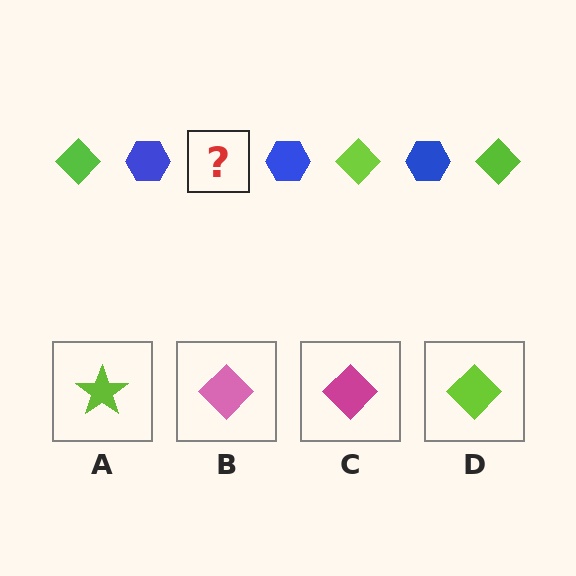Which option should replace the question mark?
Option D.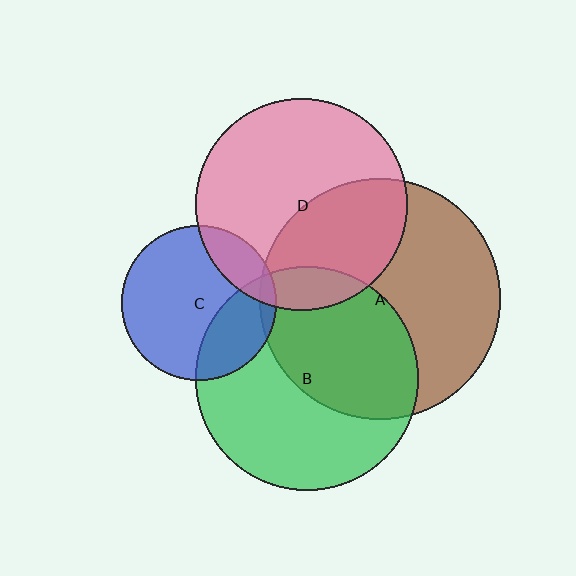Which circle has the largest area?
Circle A (brown).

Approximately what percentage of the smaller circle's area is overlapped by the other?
Approximately 40%.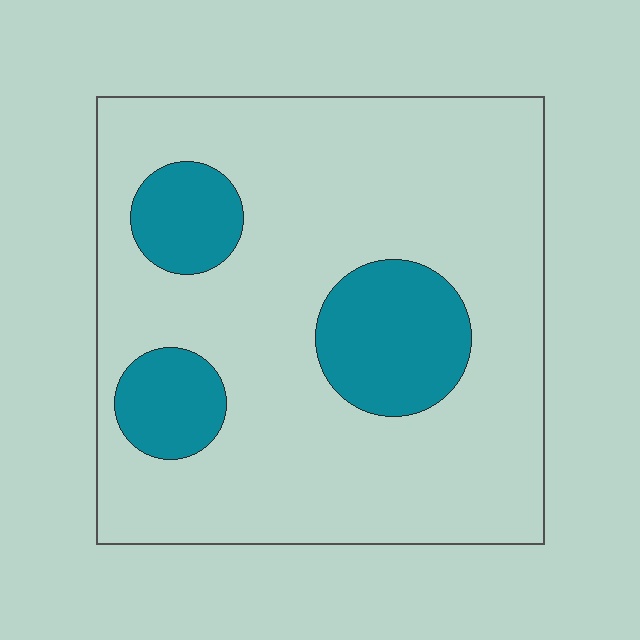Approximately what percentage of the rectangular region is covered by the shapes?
Approximately 20%.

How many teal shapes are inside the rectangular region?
3.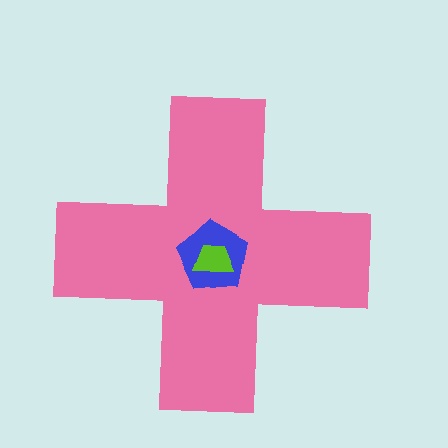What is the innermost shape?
The lime trapezoid.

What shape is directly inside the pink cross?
The blue pentagon.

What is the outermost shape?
The pink cross.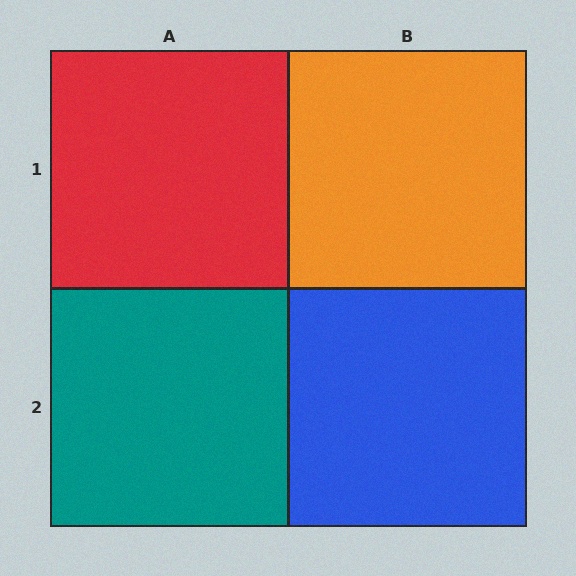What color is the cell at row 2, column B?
Blue.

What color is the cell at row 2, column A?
Teal.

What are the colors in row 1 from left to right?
Red, orange.